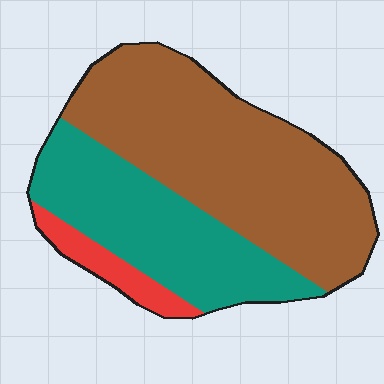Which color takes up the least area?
Red, at roughly 10%.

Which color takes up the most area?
Brown, at roughly 55%.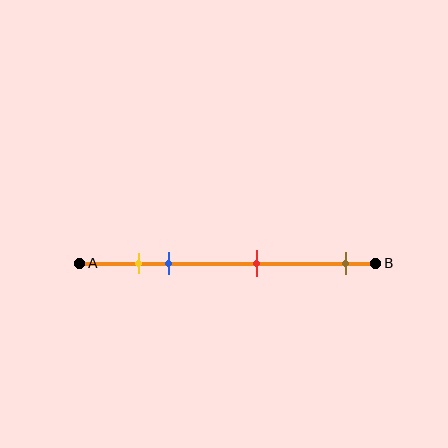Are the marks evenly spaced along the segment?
No, the marks are not evenly spaced.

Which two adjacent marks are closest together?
The yellow and blue marks are the closest adjacent pair.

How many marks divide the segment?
There are 4 marks dividing the segment.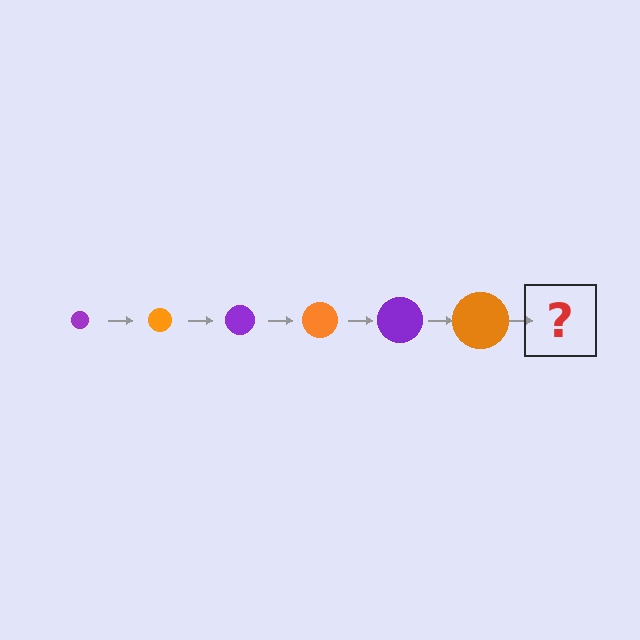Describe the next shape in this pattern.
It should be a purple circle, larger than the previous one.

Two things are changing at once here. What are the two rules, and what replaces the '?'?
The two rules are that the circle grows larger each step and the color cycles through purple and orange. The '?' should be a purple circle, larger than the previous one.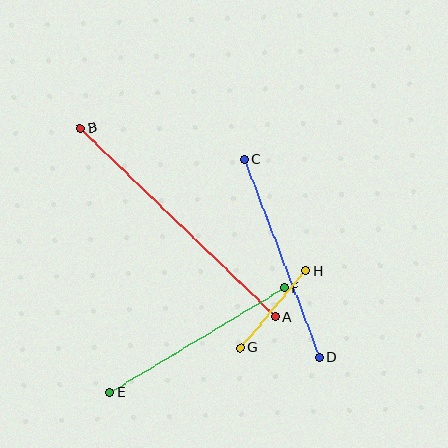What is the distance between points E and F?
The distance is approximately 204 pixels.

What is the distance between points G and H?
The distance is approximately 100 pixels.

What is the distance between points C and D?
The distance is approximately 212 pixels.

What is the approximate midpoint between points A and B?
The midpoint is at approximately (178, 222) pixels.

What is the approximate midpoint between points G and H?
The midpoint is at approximately (273, 309) pixels.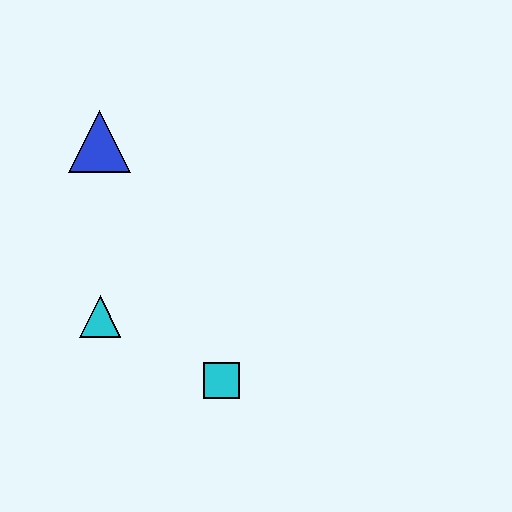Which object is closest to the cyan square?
The cyan triangle is closest to the cyan square.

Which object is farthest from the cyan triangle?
The blue triangle is farthest from the cyan triangle.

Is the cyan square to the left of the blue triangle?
No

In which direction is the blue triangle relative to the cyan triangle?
The blue triangle is above the cyan triangle.